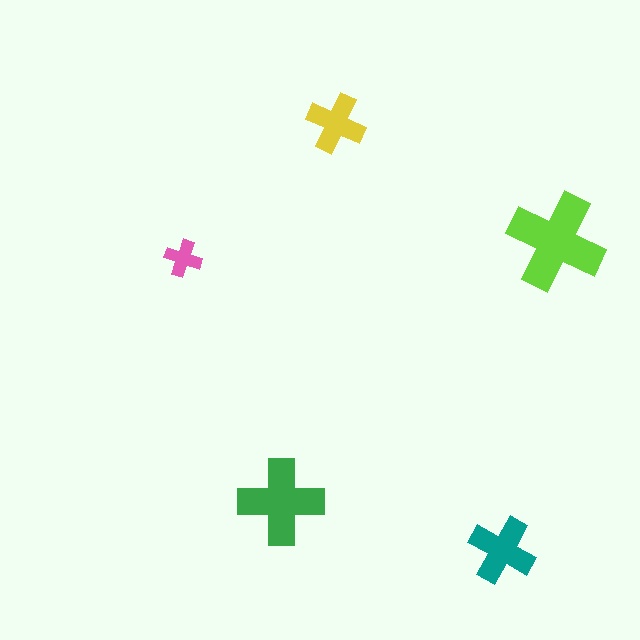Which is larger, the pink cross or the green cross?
The green one.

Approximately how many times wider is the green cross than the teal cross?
About 1.5 times wider.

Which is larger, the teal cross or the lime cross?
The lime one.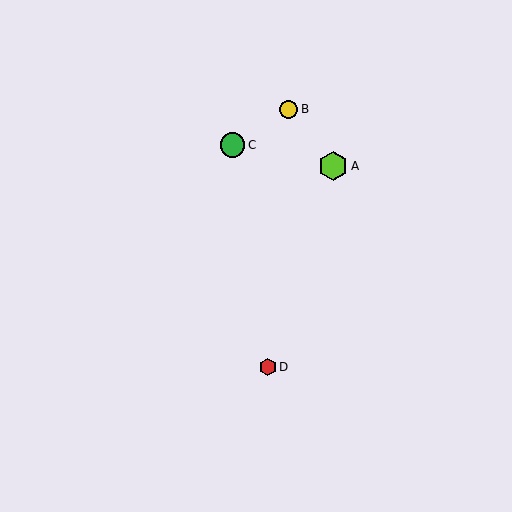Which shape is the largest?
The lime hexagon (labeled A) is the largest.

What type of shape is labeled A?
Shape A is a lime hexagon.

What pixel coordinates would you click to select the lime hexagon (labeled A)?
Click at (333, 166) to select the lime hexagon A.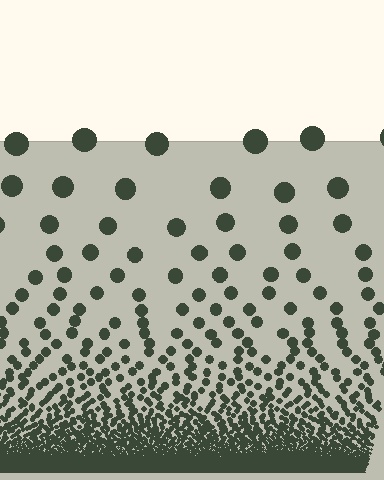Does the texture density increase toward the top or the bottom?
Density increases toward the bottom.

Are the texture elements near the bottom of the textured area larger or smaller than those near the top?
Smaller. The gradient is inverted — elements near the bottom are smaller and denser.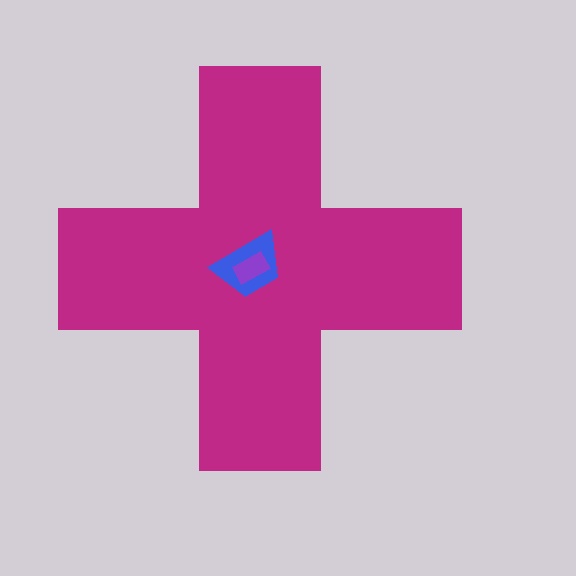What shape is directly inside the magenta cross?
The blue trapezoid.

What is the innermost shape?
The purple rectangle.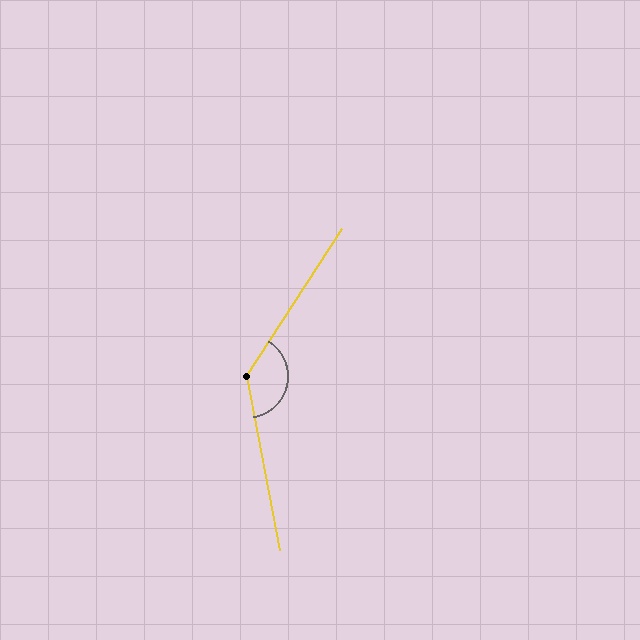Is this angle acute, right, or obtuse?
It is obtuse.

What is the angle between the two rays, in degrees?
Approximately 136 degrees.